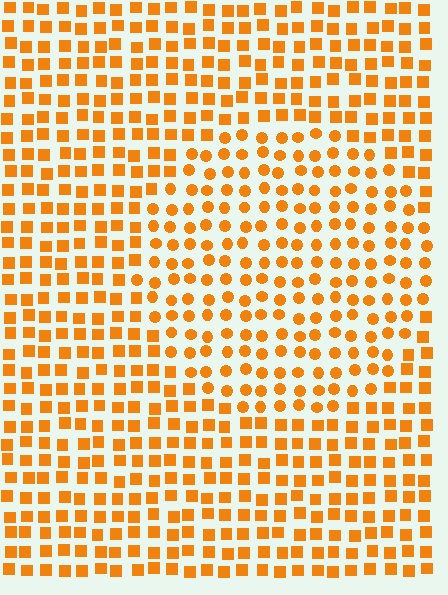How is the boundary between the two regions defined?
The boundary is defined by a change in element shape: circles inside vs. squares outside. All elements share the same color and spacing.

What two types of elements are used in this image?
The image uses circles inside the circle region and squares outside it.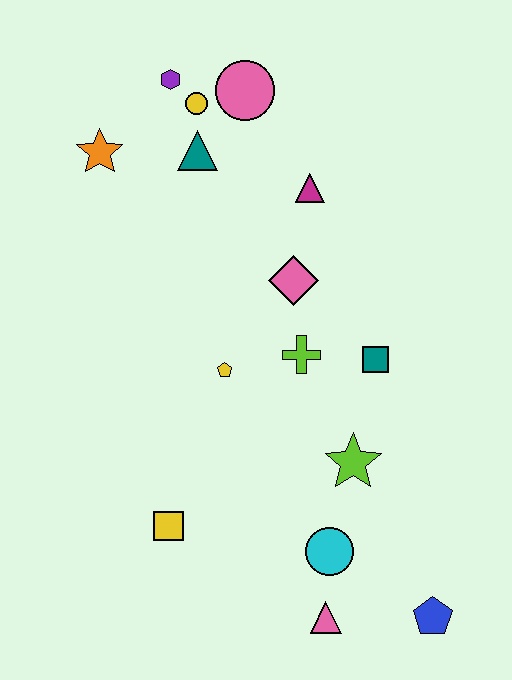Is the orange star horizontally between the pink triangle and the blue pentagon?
No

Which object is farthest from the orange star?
The blue pentagon is farthest from the orange star.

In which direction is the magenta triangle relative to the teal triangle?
The magenta triangle is to the right of the teal triangle.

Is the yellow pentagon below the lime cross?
Yes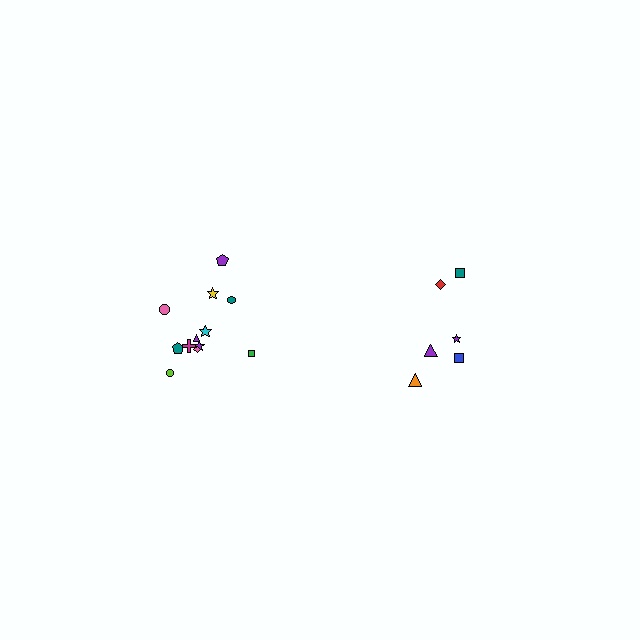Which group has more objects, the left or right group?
The left group.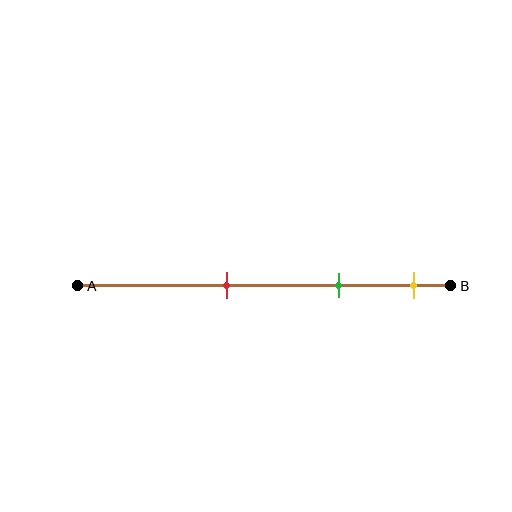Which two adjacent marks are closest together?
The green and yellow marks are the closest adjacent pair.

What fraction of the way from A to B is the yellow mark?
The yellow mark is approximately 90% (0.9) of the way from A to B.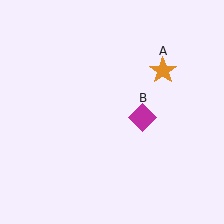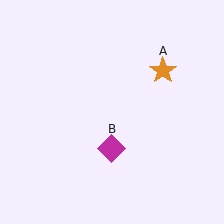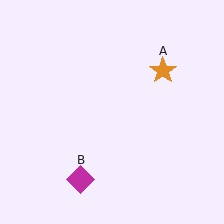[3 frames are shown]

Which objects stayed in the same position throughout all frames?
Orange star (object A) remained stationary.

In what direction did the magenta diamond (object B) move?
The magenta diamond (object B) moved down and to the left.